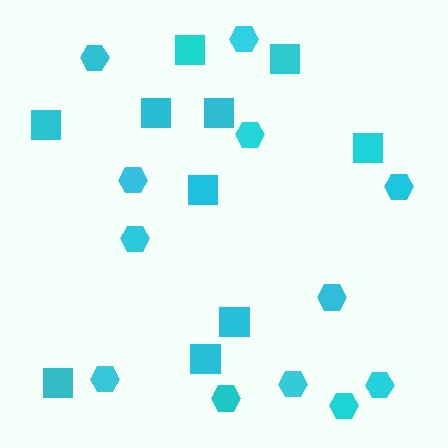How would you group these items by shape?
There are 2 groups: one group of squares (10) and one group of hexagons (12).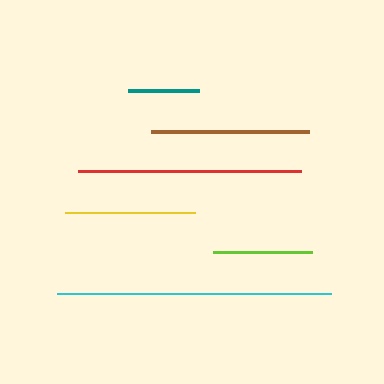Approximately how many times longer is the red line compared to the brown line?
The red line is approximately 1.4 times the length of the brown line.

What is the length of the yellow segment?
The yellow segment is approximately 130 pixels long.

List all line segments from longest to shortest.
From longest to shortest: cyan, red, brown, yellow, lime, teal.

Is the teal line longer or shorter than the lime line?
The lime line is longer than the teal line.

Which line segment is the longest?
The cyan line is the longest at approximately 274 pixels.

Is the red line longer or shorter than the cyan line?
The cyan line is longer than the red line.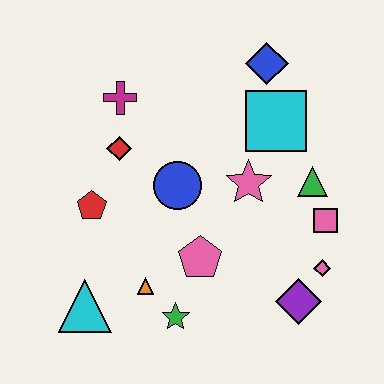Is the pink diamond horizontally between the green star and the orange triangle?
No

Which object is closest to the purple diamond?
The pink diamond is closest to the purple diamond.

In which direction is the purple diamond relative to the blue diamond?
The purple diamond is below the blue diamond.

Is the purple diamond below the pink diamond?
Yes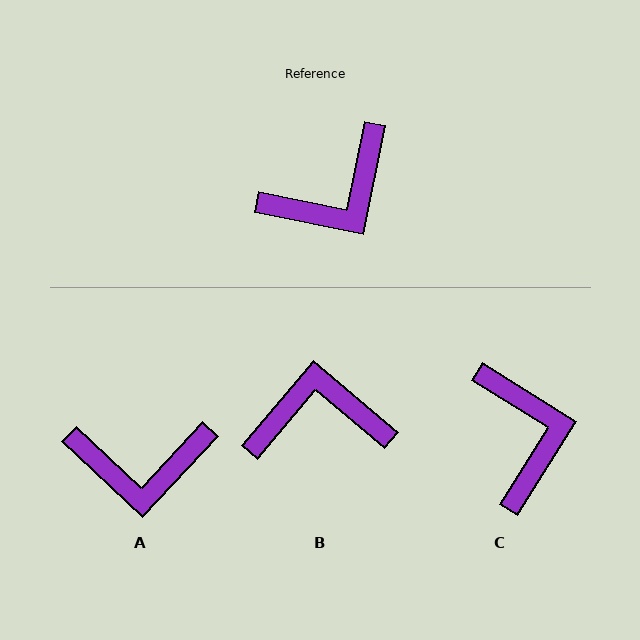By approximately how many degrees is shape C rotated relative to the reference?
Approximately 69 degrees counter-clockwise.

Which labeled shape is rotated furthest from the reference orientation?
B, about 151 degrees away.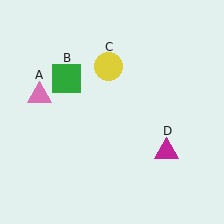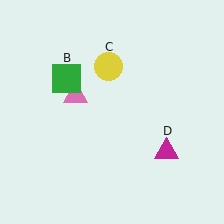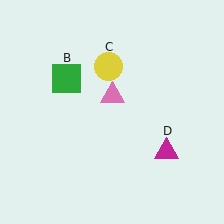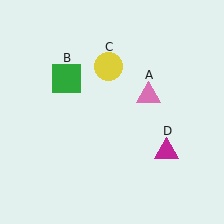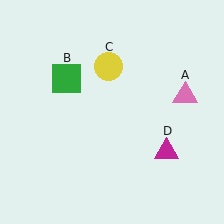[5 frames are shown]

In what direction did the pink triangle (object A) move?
The pink triangle (object A) moved right.